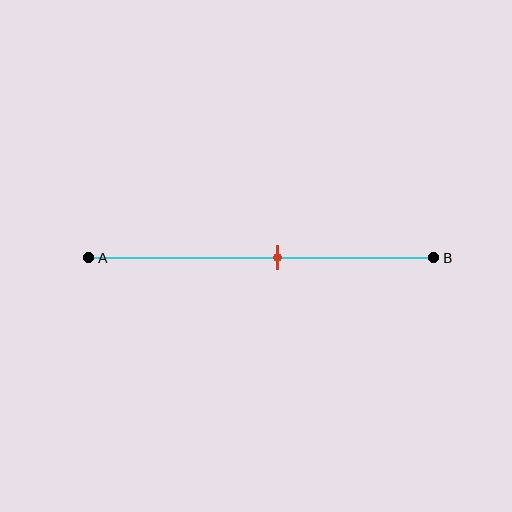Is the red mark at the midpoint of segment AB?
No, the mark is at about 55% from A, not at the 50% midpoint.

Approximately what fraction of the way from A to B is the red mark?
The red mark is approximately 55% of the way from A to B.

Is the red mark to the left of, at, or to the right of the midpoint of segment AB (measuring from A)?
The red mark is to the right of the midpoint of segment AB.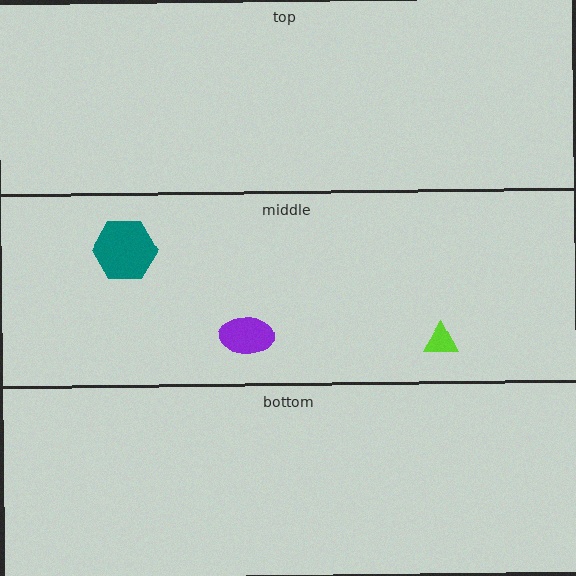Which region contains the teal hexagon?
The middle region.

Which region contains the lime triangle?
The middle region.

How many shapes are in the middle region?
3.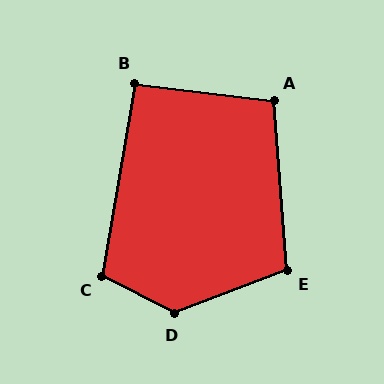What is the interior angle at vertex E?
Approximately 107 degrees (obtuse).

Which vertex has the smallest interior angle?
B, at approximately 93 degrees.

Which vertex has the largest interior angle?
D, at approximately 131 degrees.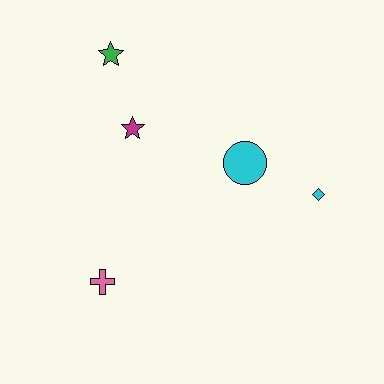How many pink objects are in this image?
There is 1 pink object.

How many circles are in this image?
There is 1 circle.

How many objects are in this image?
There are 5 objects.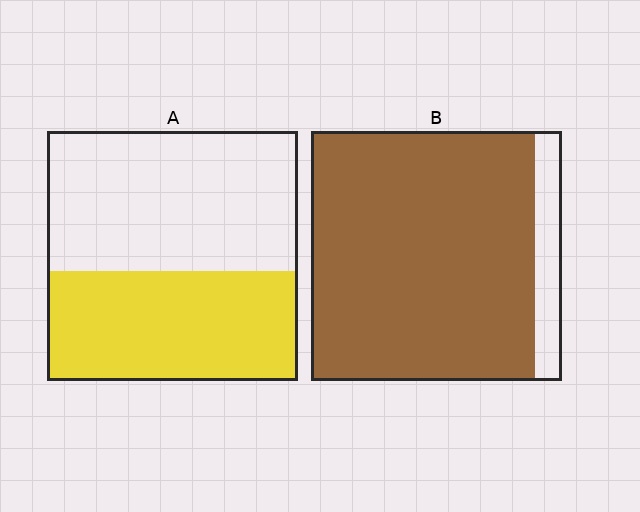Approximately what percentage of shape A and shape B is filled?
A is approximately 45% and B is approximately 90%.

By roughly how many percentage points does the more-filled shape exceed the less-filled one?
By roughly 45 percentage points (B over A).